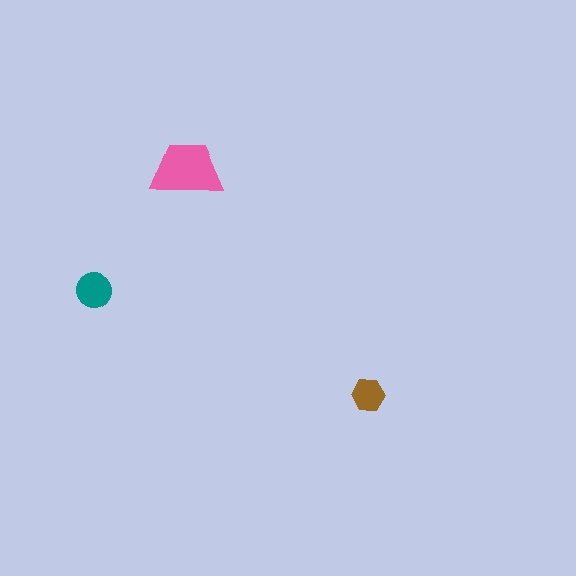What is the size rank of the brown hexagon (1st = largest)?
3rd.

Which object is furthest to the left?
The teal circle is leftmost.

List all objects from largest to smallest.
The pink trapezoid, the teal circle, the brown hexagon.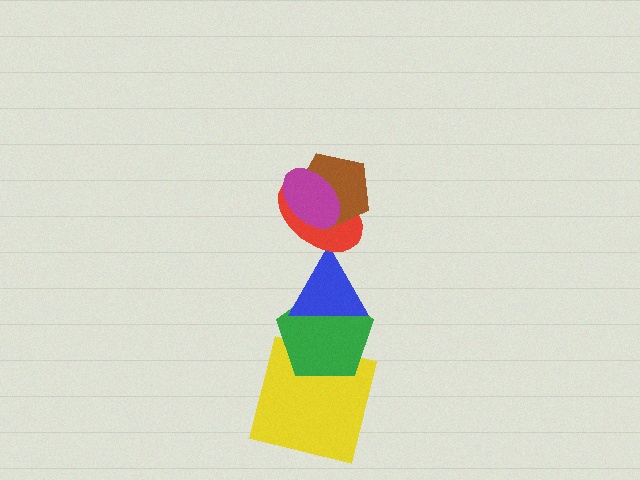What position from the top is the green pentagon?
The green pentagon is 5th from the top.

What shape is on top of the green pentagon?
The blue triangle is on top of the green pentagon.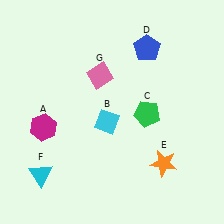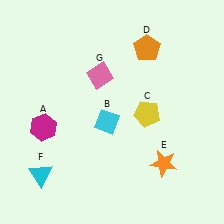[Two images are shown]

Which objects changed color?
C changed from green to yellow. D changed from blue to orange.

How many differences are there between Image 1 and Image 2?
There are 2 differences between the two images.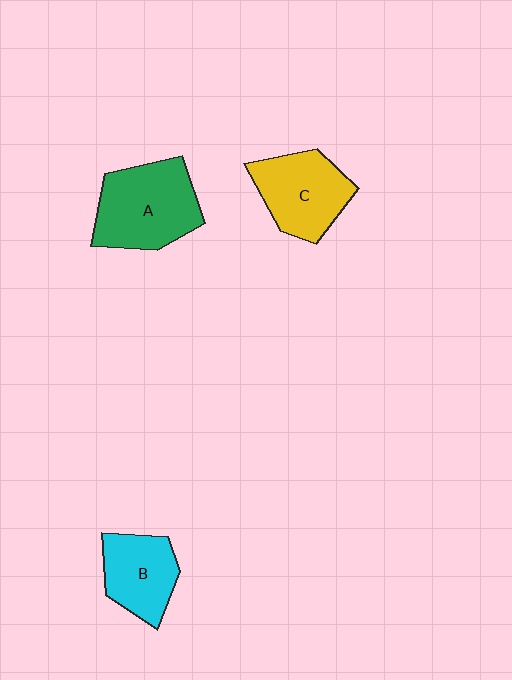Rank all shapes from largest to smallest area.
From largest to smallest: A (green), C (yellow), B (cyan).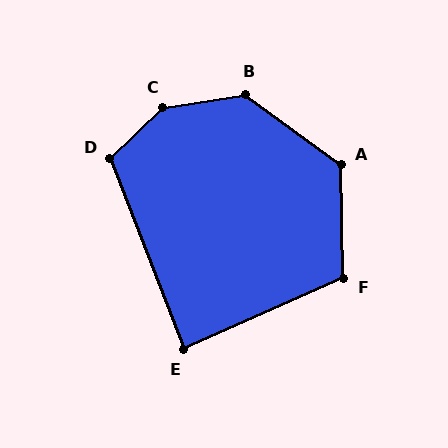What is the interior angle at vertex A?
Approximately 127 degrees (obtuse).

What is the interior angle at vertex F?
Approximately 113 degrees (obtuse).